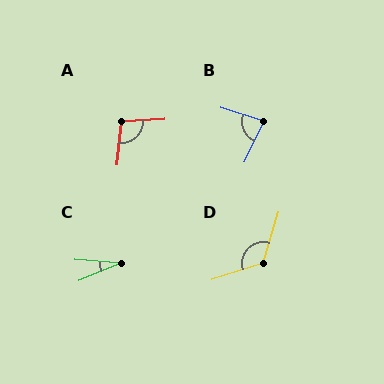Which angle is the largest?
D, at approximately 125 degrees.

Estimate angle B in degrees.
Approximately 83 degrees.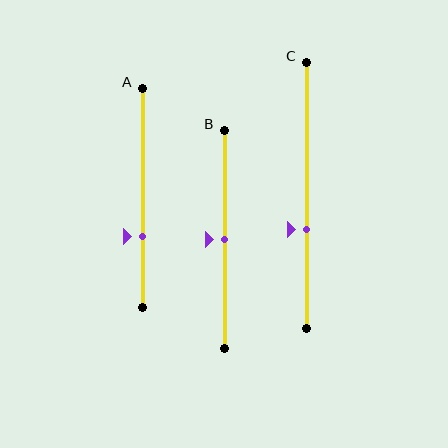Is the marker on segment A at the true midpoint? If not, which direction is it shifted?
No, the marker on segment A is shifted downward by about 18% of the segment length.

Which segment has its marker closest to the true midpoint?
Segment B has its marker closest to the true midpoint.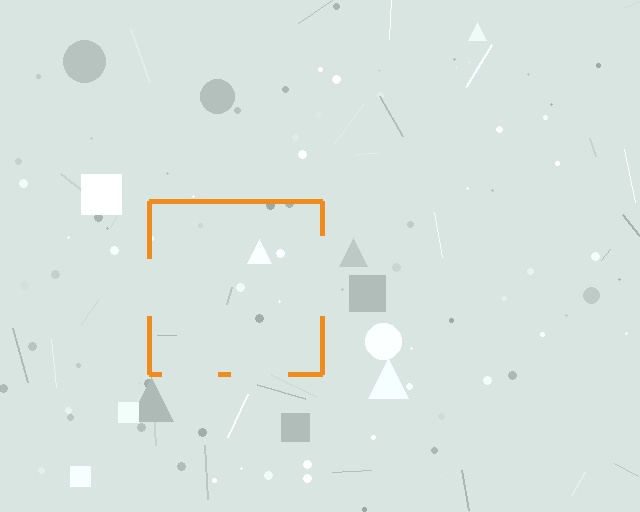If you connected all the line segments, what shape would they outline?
They would outline a square.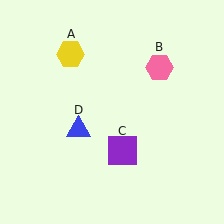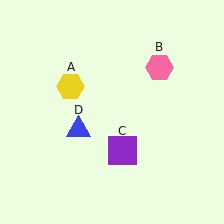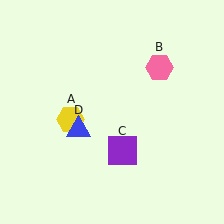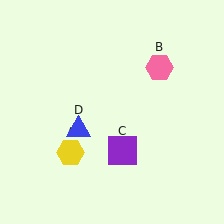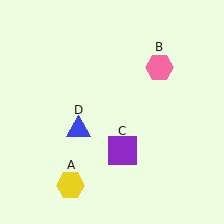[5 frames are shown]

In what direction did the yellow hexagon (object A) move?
The yellow hexagon (object A) moved down.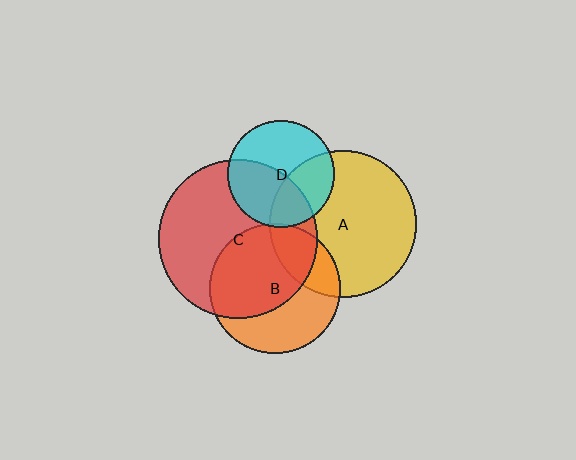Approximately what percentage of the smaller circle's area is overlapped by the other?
Approximately 60%.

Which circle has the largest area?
Circle C (red).